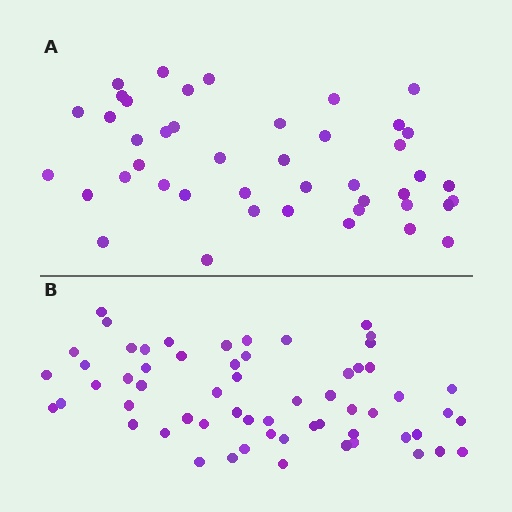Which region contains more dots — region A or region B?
Region B (the bottom region) has more dots.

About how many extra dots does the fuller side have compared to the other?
Region B has approximately 15 more dots than region A.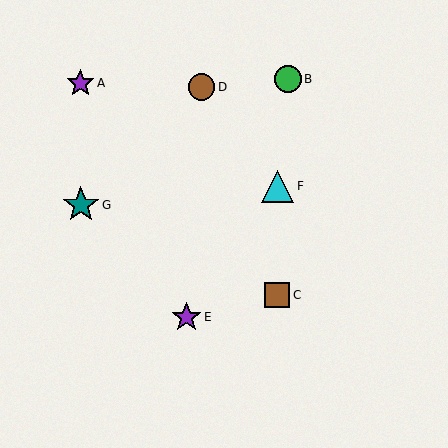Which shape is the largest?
The teal star (labeled G) is the largest.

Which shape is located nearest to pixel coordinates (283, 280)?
The brown square (labeled C) at (277, 295) is nearest to that location.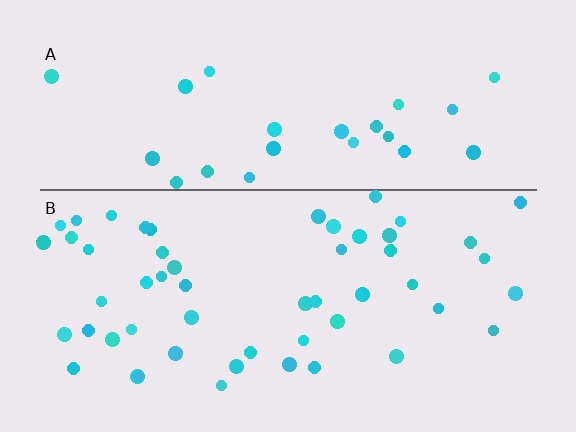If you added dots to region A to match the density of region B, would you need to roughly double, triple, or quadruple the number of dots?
Approximately double.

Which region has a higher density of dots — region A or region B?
B (the bottom).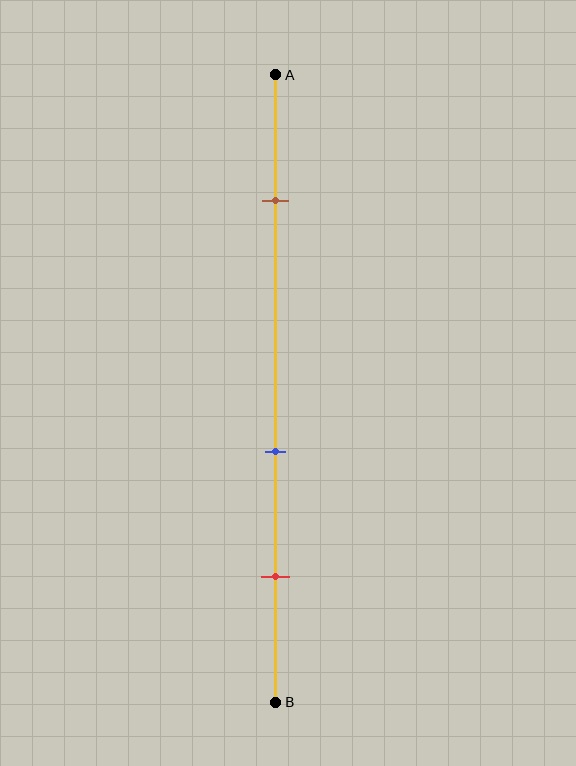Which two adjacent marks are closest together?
The blue and red marks are the closest adjacent pair.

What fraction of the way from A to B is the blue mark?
The blue mark is approximately 60% (0.6) of the way from A to B.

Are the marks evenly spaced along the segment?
No, the marks are not evenly spaced.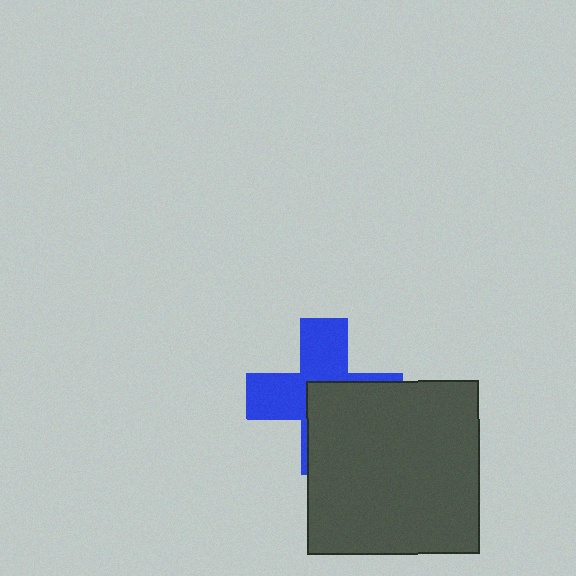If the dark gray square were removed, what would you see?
You would see the complete blue cross.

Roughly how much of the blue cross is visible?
About half of it is visible (roughly 52%).